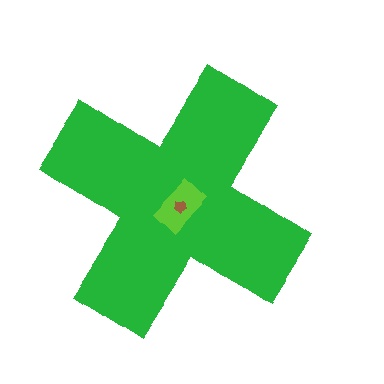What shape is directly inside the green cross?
The lime rectangle.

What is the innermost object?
The brown pentagon.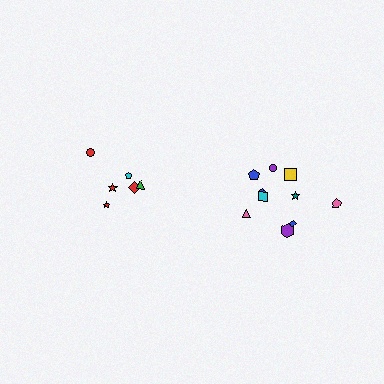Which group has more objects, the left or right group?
The right group.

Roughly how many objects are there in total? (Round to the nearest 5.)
Roughly 15 objects in total.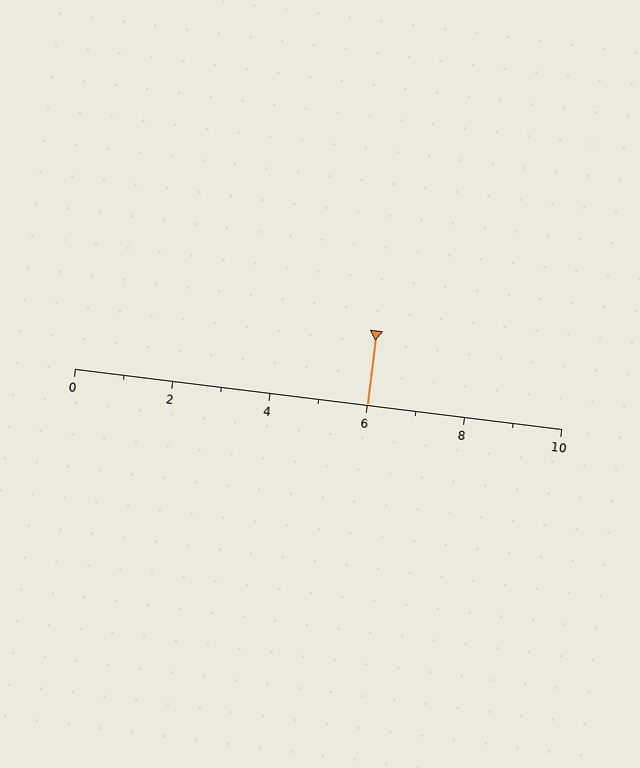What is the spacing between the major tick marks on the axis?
The major ticks are spaced 2 apart.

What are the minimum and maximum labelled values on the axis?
The axis runs from 0 to 10.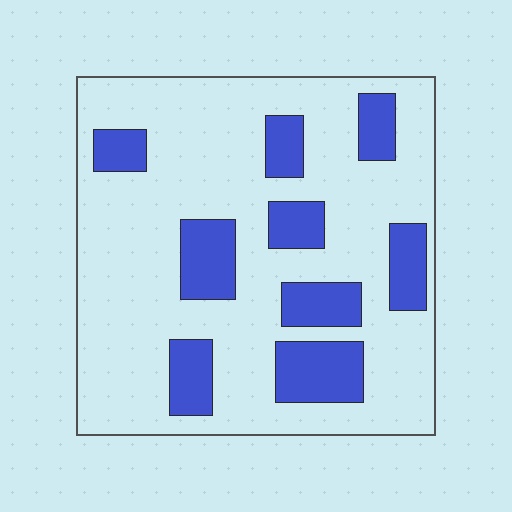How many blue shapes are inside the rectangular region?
9.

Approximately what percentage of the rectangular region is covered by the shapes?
Approximately 25%.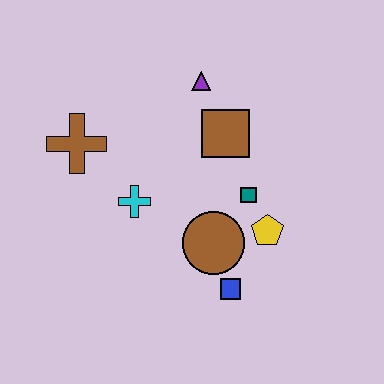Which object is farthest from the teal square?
The brown cross is farthest from the teal square.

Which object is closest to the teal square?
The yellow pentagon is closest to the teal square.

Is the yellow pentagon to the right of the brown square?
Yes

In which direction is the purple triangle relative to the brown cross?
The purple triangle is to the right of the brown cross.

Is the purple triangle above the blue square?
Yes